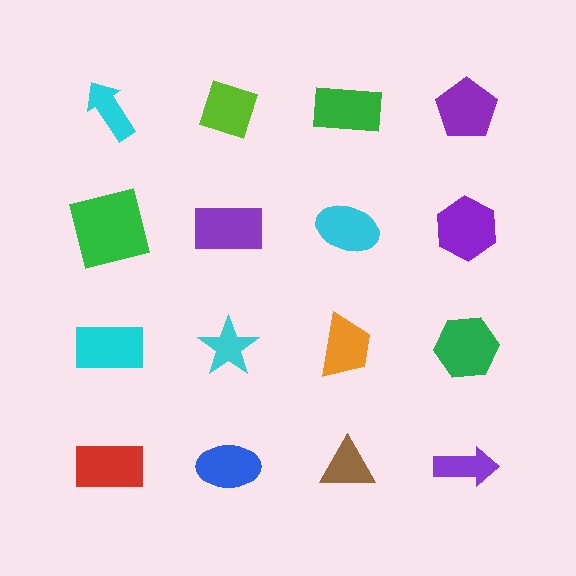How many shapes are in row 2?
4 shapes.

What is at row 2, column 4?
A purple hexagon.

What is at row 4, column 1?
A red rectangle.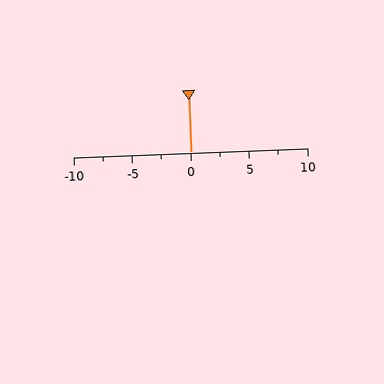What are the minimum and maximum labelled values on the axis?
The axis runs from -10 to 10.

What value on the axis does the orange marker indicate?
The marker indicates approximately 0.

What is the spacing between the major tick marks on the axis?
The major ticks are spaced 5 apart.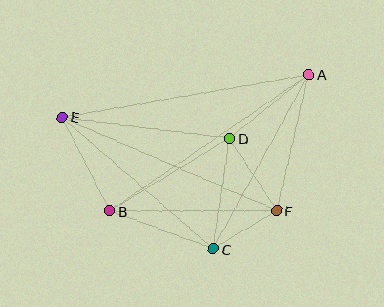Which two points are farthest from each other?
Points A and E are farthest from each other.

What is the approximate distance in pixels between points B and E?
The distance between B and E is approximately 105 pixels.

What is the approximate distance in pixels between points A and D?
The distance between A and D is approximately 102 pixels.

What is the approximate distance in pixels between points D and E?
The distance between D and E is approximately 168 pixels.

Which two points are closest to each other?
Points C and F are closest to each other.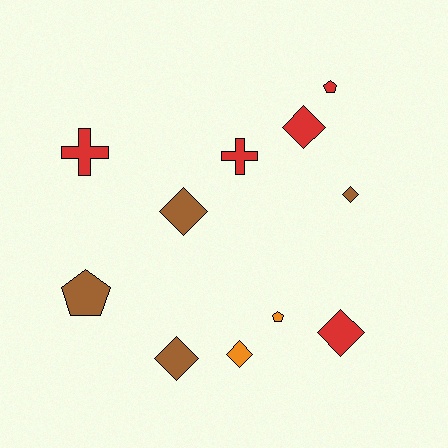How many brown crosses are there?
There are no brown crosses.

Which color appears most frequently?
Red, with 5 objects.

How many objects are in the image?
There are 11 objects.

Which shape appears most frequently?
Diamond, with 6 objects.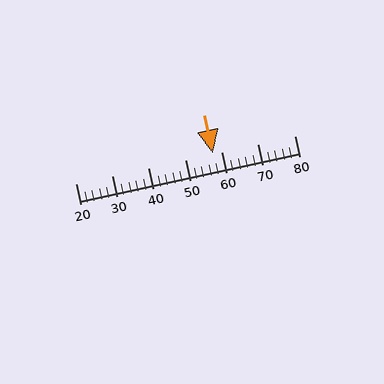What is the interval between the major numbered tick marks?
The major tick marks are spaced 10 units apart.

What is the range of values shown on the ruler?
The ruler shows values from 20 to 80.